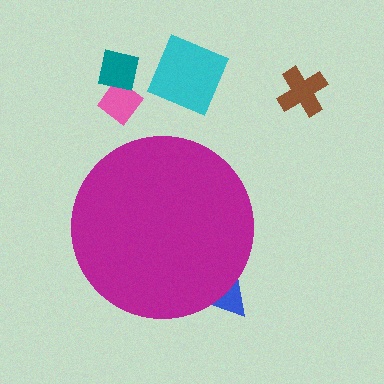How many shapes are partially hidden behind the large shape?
1 shape is partially hidden.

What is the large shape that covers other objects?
A magenta circle.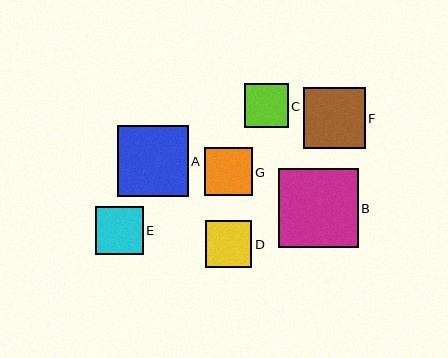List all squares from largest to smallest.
From largest to smallest: B, A, F, G, E, D, C.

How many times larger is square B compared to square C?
Square B is approximately 1.8 times the size of square C.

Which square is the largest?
Square B is the largest with a size of approximately 79 pixels.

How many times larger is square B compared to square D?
Square B is approximately 1.7 times the size of square D.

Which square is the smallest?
Square C is the smallest with a size of approximately 44 pixels.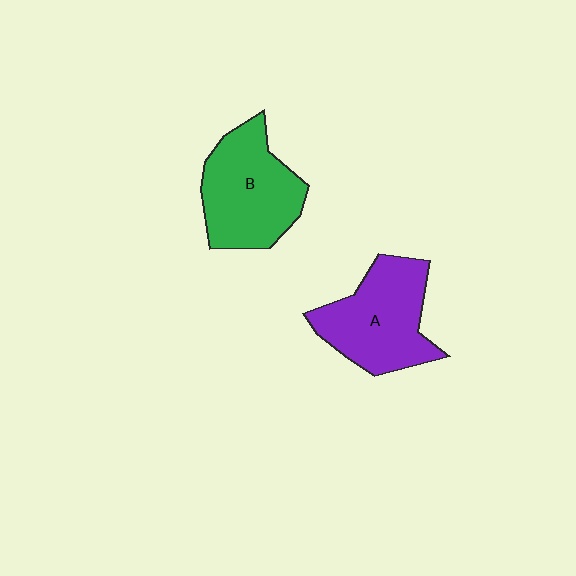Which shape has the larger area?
Shape B (green).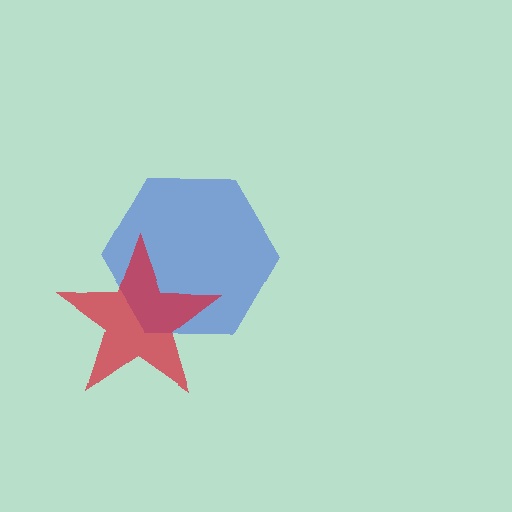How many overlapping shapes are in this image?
There are 2 overlapping shapes in the image.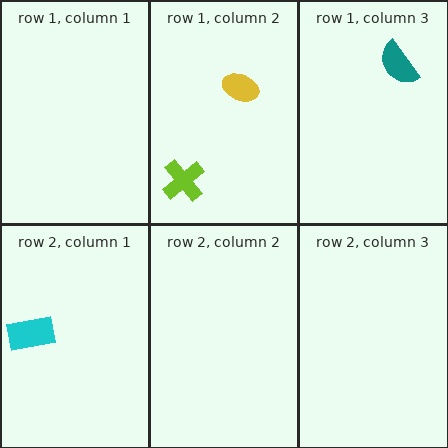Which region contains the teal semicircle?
The row 1, column 3 region.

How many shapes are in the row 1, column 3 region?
1.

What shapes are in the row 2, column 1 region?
The cyan rectangle.